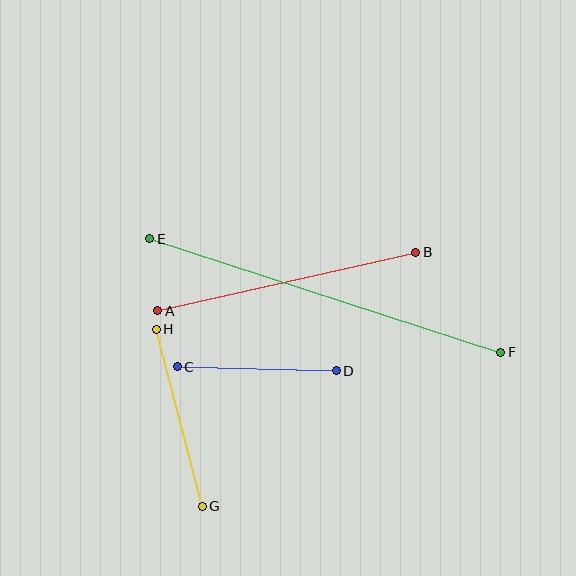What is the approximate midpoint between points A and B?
The midpoint is at approximately (287, 282) pixels.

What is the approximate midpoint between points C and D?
The midpoint is at approximately (257, 369) pixels.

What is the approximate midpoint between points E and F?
The midpoint is at approximately (325, 296) pixels.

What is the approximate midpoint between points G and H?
The midpoint is at approximately (179, 418) pixels.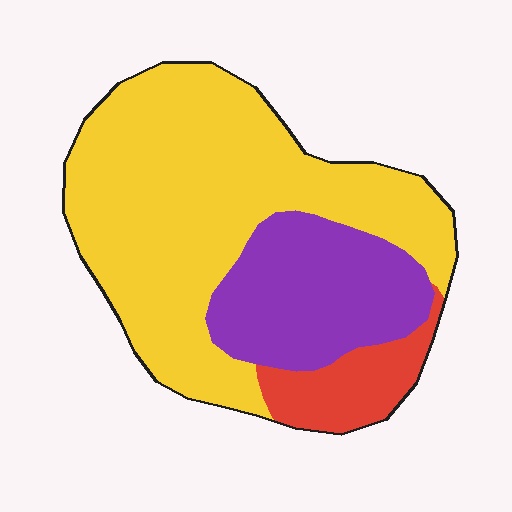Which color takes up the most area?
Yellow, at roughly 65%.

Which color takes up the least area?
Red, at roughly 10%.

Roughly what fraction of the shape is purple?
Purple takes up between a sixth and a third of the shape.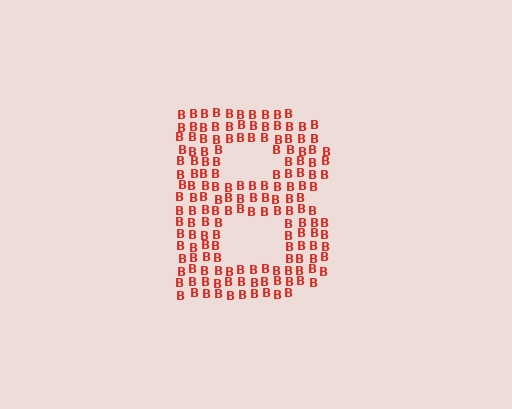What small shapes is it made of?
It is made of small letter B's.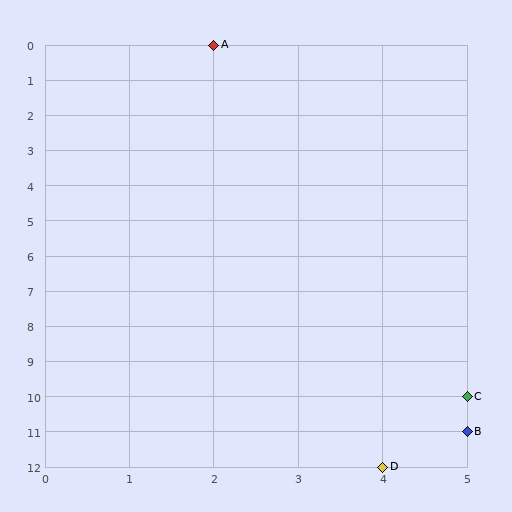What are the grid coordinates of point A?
Point A is at grid coordinates (2, 0).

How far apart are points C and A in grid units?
Points C and A are 3 columns and 10 rows apart (about 10.4 grid units diagonally).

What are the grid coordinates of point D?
Point D is at grid coordinates (4, 12).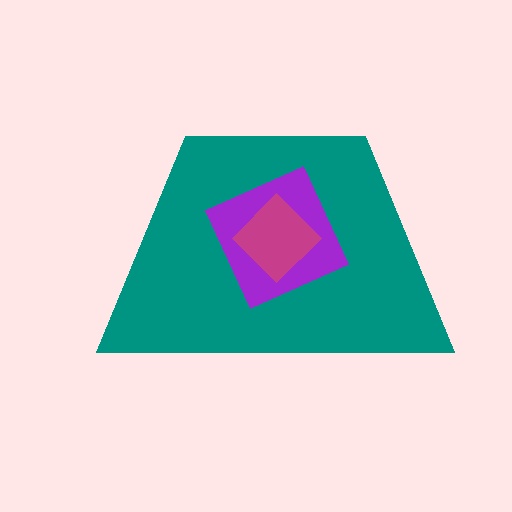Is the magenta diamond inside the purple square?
Yes.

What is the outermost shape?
The teal trapezoid.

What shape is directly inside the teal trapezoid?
The purple square.